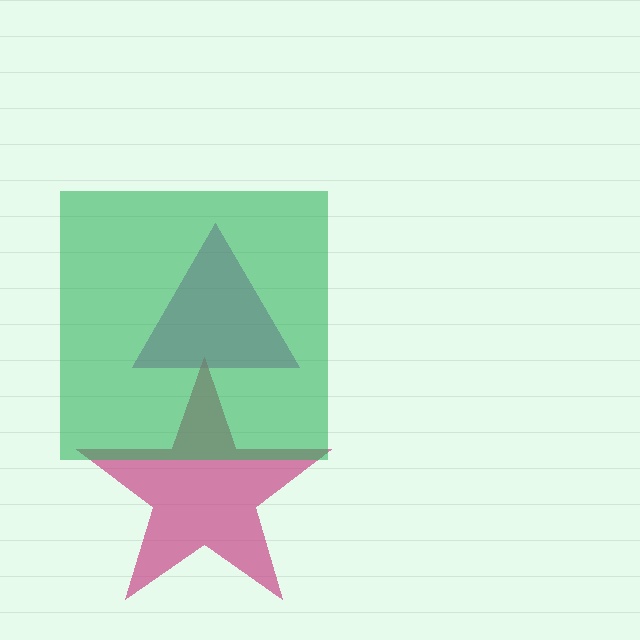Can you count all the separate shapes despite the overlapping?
Yes, there are 3 separate shapes.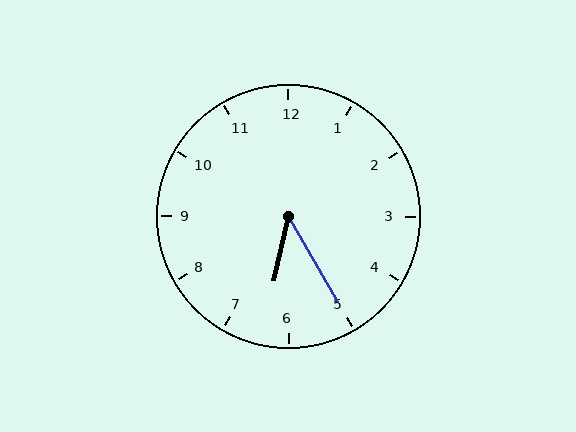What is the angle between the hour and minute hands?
Approximately 42 degrees.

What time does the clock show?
6:25.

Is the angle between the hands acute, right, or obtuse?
It is acute.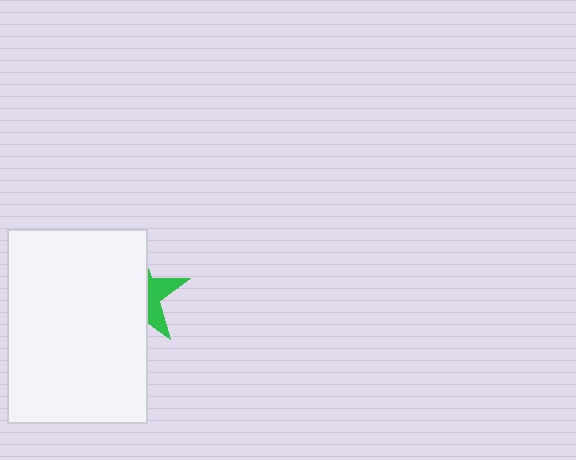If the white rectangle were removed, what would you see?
You would see the complete green star.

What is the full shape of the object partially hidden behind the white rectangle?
The partially hidden object is a green star.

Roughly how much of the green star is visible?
A small part of it is visible (roughly 34%).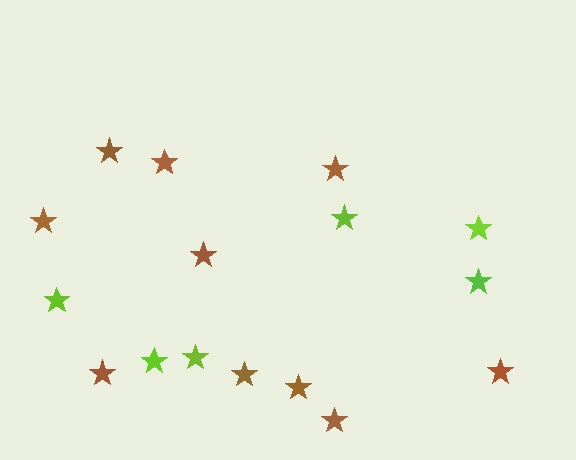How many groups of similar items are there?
There are 2 groups: one group of lime stars (6) and one group of brown stars (10).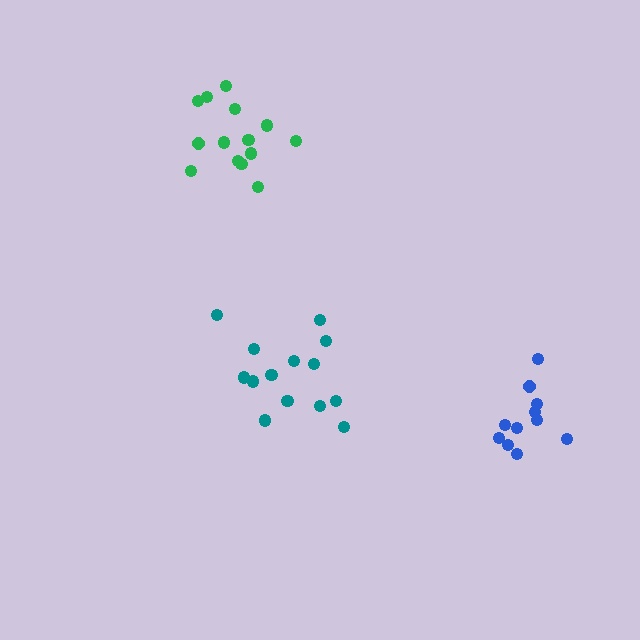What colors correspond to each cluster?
The clusters are colored: teal, green, blue.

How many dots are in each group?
Group 1: 14 dots, Group 2: 14 dots, Group 3: 11 dots (39 total).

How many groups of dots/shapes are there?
There are 3 groups.